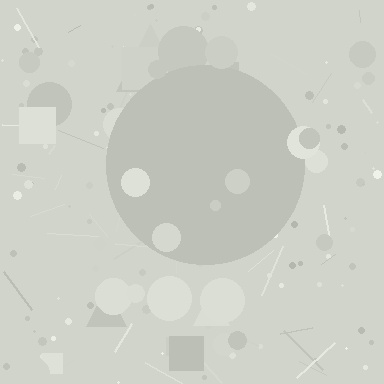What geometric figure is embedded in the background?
A circle is embedded in the background.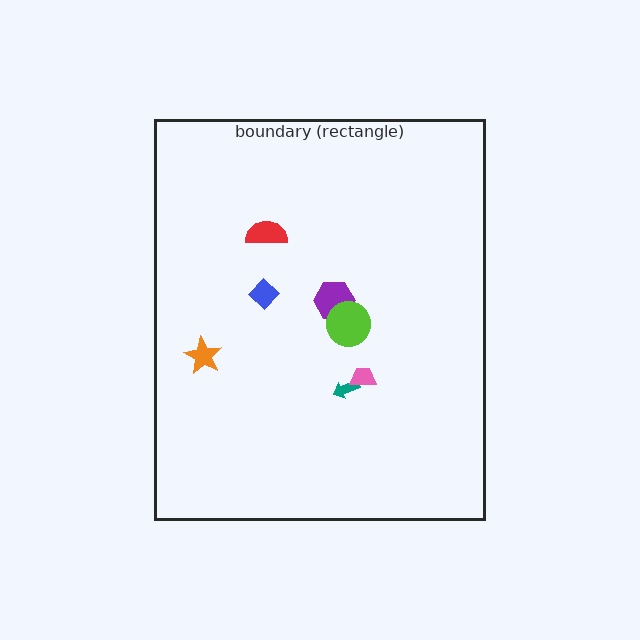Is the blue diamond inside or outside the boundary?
Inside.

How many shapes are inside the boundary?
7 inside, 0 outside.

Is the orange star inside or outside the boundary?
Inside.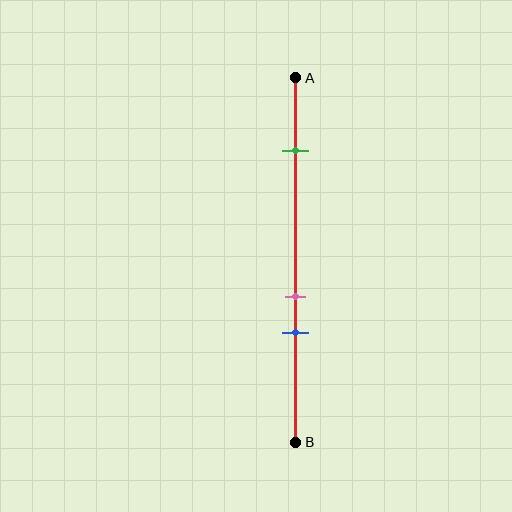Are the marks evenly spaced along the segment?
No, the marks are not evenly spaced.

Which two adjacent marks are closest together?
The pink and blue marks are the closest adjacent pair.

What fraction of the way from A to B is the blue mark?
The blue mark is approximately 70% (0.7) of the way from A to B.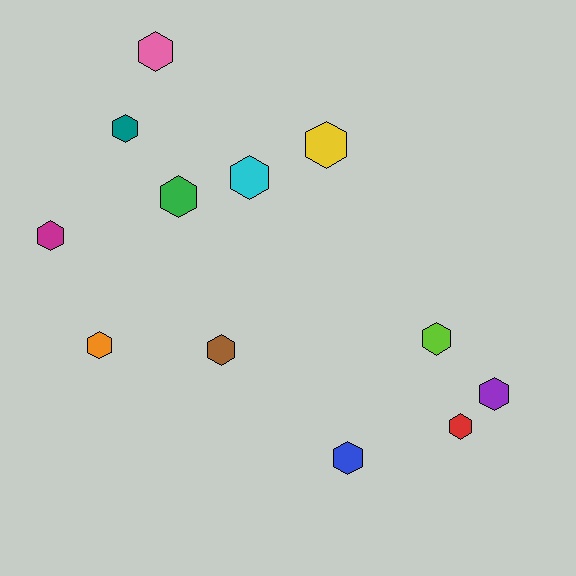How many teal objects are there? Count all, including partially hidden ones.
There is 1 teal object.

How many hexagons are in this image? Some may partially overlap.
There are 12 hexagons.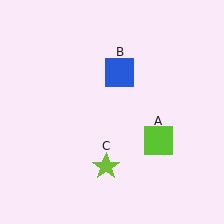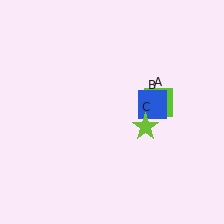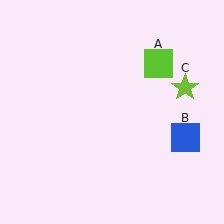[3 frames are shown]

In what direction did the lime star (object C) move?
The lime star (object C) moved up and to the right.